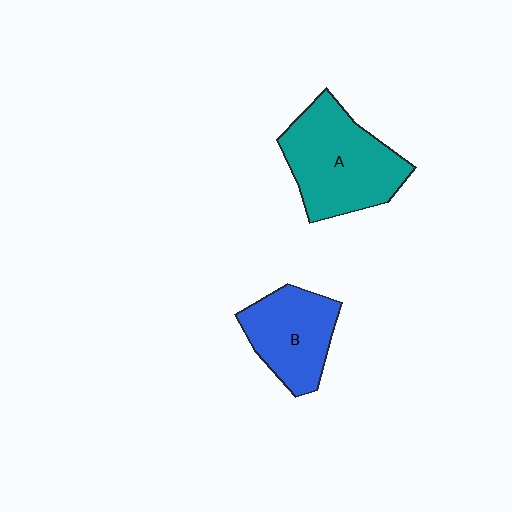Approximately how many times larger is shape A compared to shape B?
Approximately 1.4 times.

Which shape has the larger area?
Shape A (teal).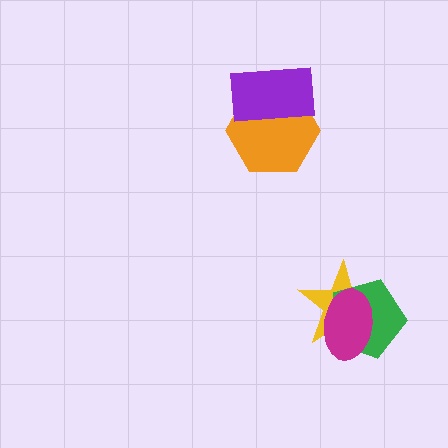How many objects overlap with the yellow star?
2 objects overlap with the yellow star.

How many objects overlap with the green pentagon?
2 objects overlap with the green pentagon.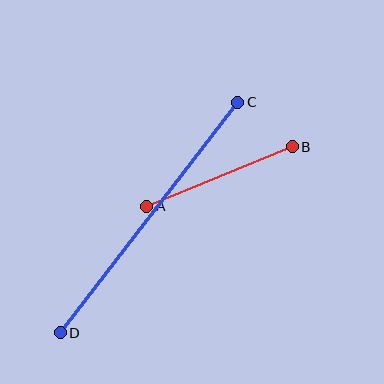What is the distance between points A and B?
The distance is approximately 157 pixels.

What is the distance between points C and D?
The distance is approximately 291 pixels.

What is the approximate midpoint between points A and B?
The midpoint is at approximately (219, 177) pixels.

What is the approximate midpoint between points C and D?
The midpoint is at approximately (149, 218) pixels.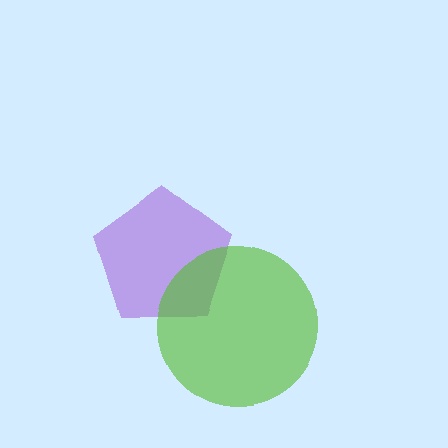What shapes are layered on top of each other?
The layered shapes are: a purple pentagon, a lime circle.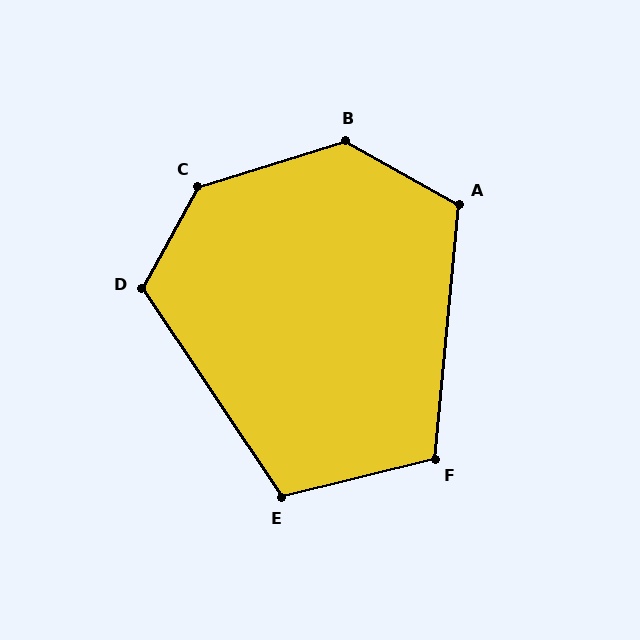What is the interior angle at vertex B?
Approximately 133 degrees (obtuse).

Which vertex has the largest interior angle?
C, at approximately 136 degrees.